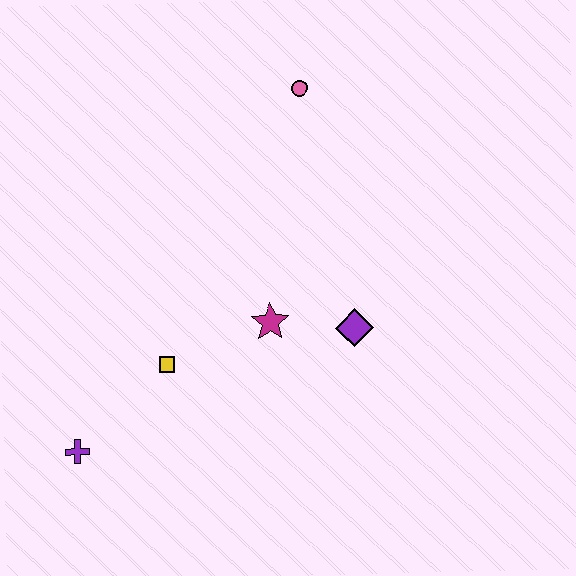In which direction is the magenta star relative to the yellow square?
The magenta star is to the right of the yellow square.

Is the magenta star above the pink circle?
No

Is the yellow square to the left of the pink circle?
Yes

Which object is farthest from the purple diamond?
The purple cross is farthest from the purple diamond.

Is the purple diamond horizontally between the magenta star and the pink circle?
No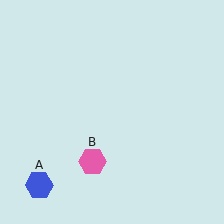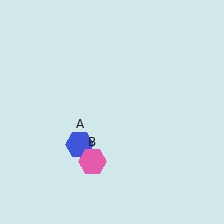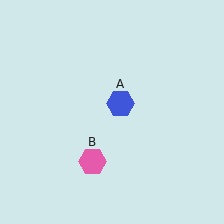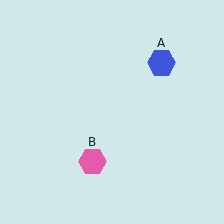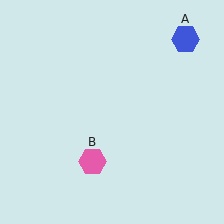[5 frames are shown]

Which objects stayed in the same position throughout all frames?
Pink hexagon (object B) remained stationary.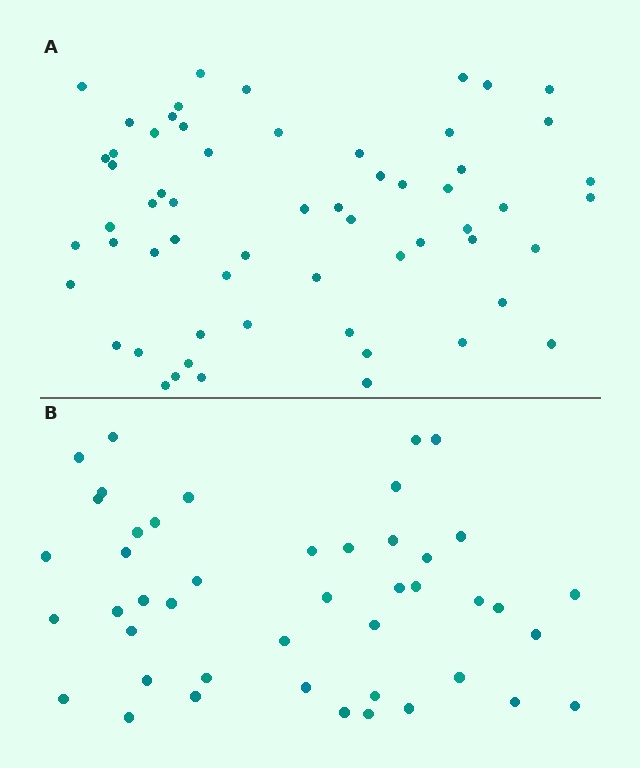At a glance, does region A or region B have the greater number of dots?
Region A (the top region) has more dots.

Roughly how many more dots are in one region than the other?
Region A has approximately 15 more dots than region B.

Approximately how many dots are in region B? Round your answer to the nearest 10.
About 40 dots. (The exact count is 45, which rounds to 40.)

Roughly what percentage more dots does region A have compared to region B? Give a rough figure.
About 35% more.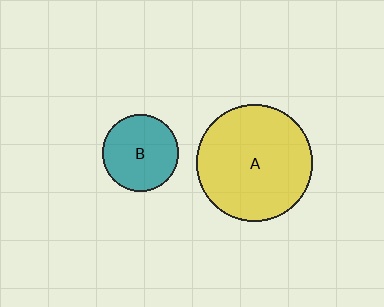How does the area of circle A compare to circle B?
Approximately 2.3 times.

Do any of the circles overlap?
No, none of the circles overlap.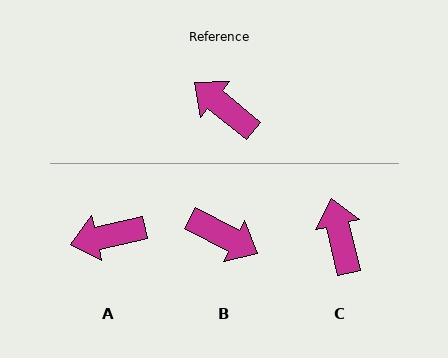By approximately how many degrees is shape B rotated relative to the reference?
Approximately 168 degrees clockwise.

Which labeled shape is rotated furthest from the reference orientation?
B, about 168 degrees away.